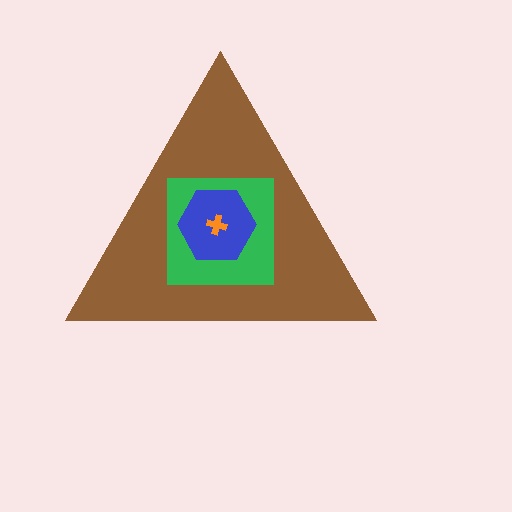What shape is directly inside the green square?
The blue hexagon.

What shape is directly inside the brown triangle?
The green square.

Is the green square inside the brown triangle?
Yes.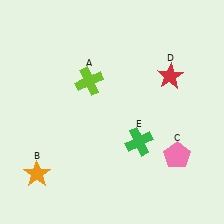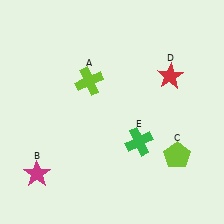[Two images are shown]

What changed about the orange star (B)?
In Image 1, B is orange. In Image 2, it changed to magenta.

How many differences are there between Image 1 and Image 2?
There are 2 differences between the two images.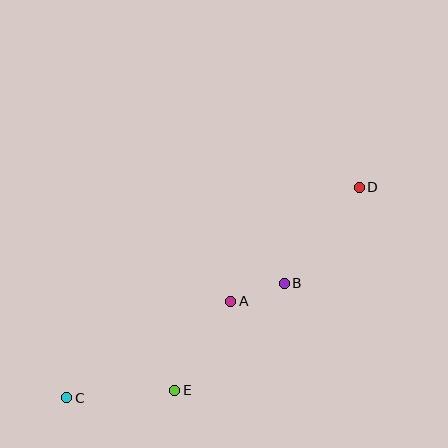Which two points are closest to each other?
Points A and B are closest to each other.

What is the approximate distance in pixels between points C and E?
The distance between C and E is approximately 108 pixels.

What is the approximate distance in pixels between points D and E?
The distance between D and E is approximately 274 pixels.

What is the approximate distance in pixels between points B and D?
The distance between B and D is approximately 122 pixels.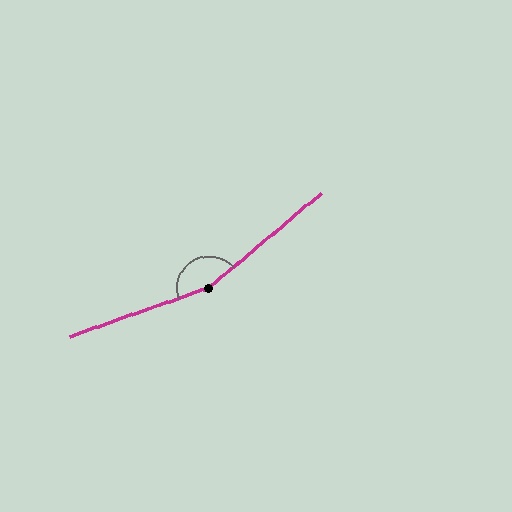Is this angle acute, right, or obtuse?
It is obtuse.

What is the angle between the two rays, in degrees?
Approximately 159 degrees.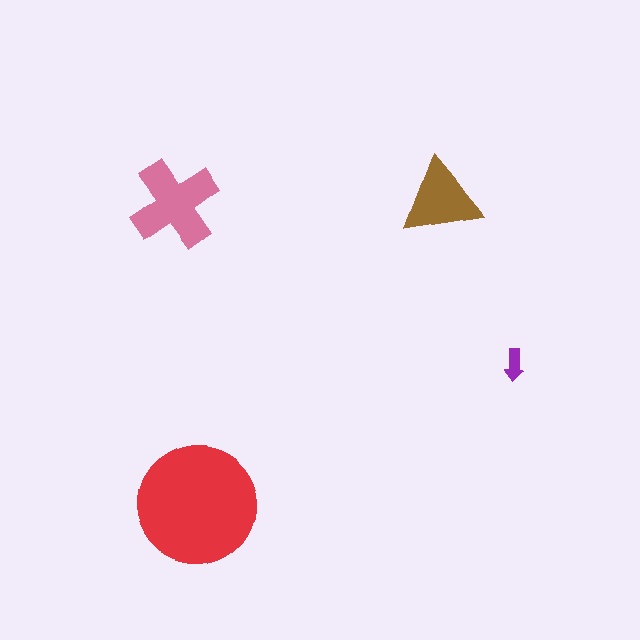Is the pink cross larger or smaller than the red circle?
Smaller.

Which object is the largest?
The red circle.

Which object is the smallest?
The purple arrow.